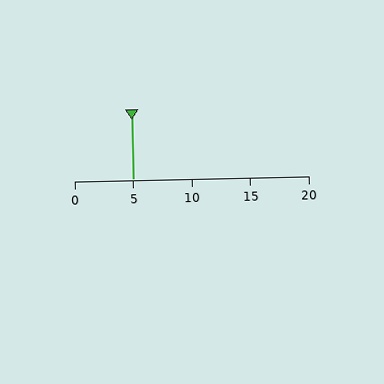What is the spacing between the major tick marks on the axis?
The major ticks are spaced 5 apart.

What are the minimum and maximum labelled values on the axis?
The axis runs from 0 to 20.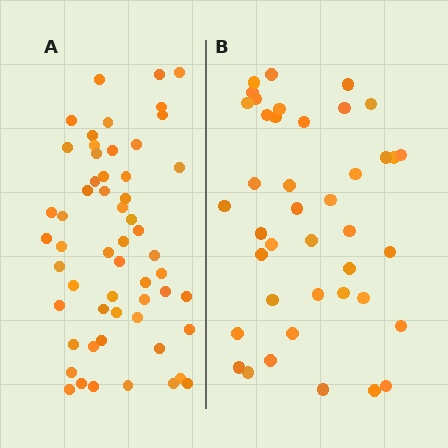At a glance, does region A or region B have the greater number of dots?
Region A (the left region) has more dots.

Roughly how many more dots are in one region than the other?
Region A has approximately 15 more dots than region B.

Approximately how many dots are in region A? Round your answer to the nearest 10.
About 60 dots. (The exact count is 56, which rounds to 60.)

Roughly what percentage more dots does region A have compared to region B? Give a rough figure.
About 35% more.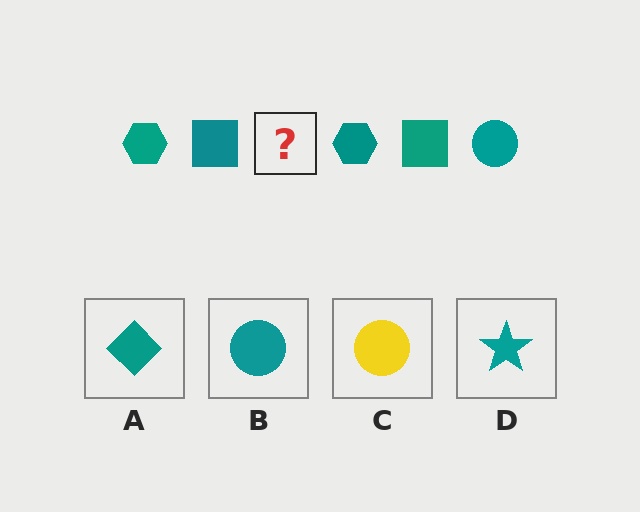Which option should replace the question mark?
Option B.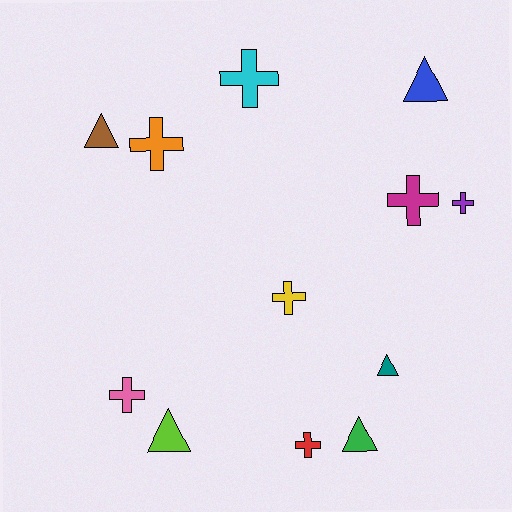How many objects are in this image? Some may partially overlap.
There are 12 objects.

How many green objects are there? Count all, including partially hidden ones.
There is 1 green object.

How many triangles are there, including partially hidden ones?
There are 5 triangles.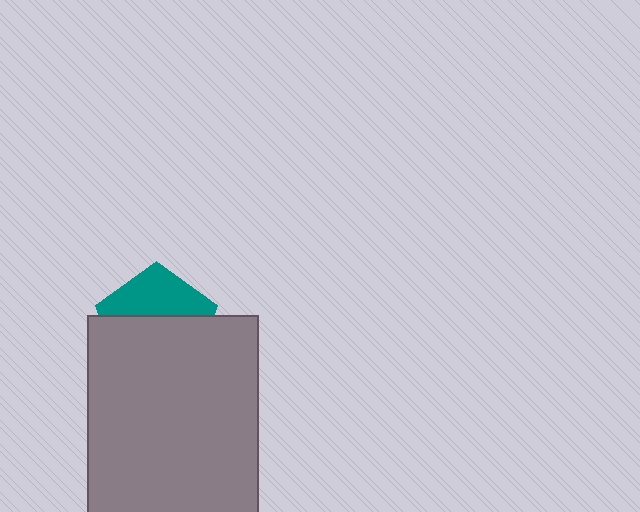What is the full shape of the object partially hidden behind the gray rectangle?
The partially hidden object is a teal pentagon.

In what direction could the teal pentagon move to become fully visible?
The teal pentagon could move up. That would shift it out from behind the gray rectangle entirely.